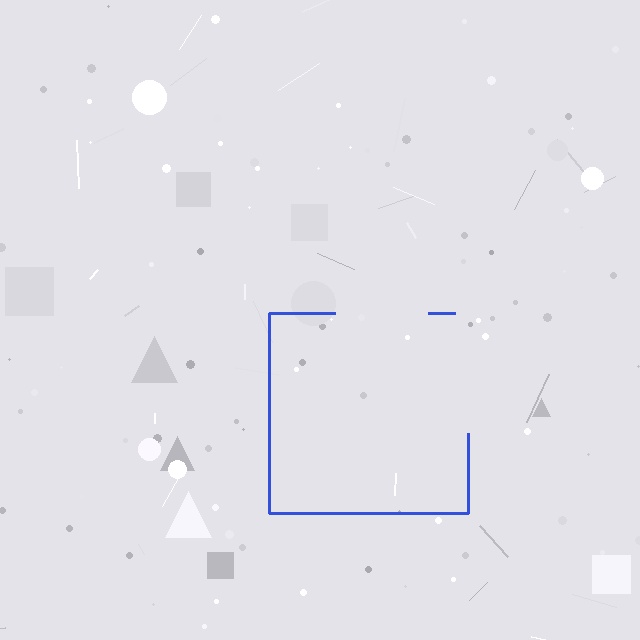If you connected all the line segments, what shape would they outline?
They would outline a square.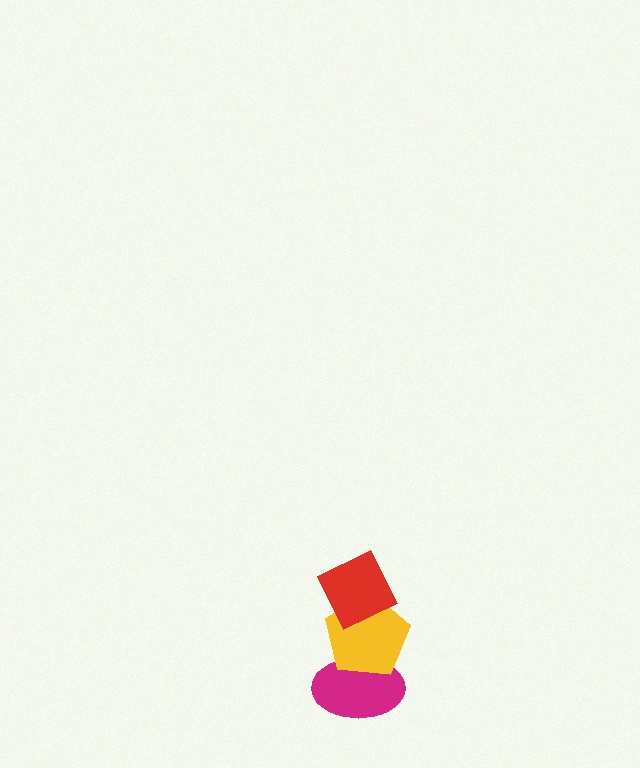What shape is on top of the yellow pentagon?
The red diamond is on top of the yellow pentagon.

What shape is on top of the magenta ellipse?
The yellow pentagon is on top of the magenta ellipse.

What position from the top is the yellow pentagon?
The yellow pentagon is 2nd from the top.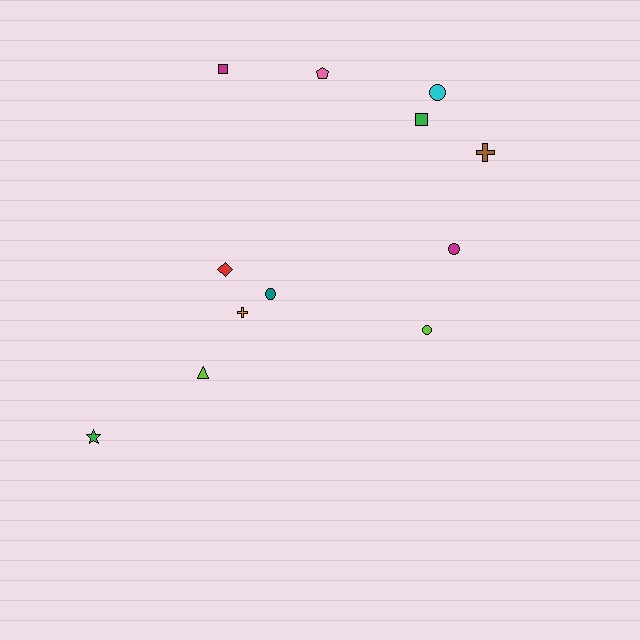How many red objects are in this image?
There is 1 red object.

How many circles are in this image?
There are 4 circles.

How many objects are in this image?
There are 12 objects.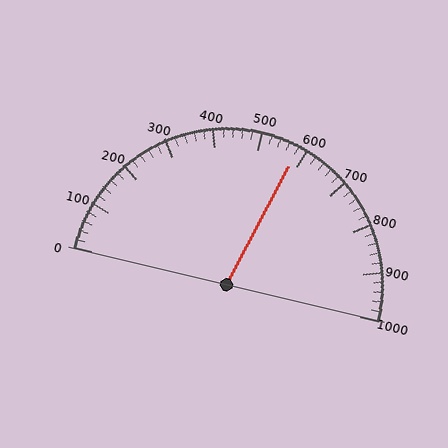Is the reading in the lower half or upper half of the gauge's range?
The reading is in the upper half of the range (0 to 1000).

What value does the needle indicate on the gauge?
The needle indicates approximately 580.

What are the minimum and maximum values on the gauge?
The gauge ranges from 0 to 1000.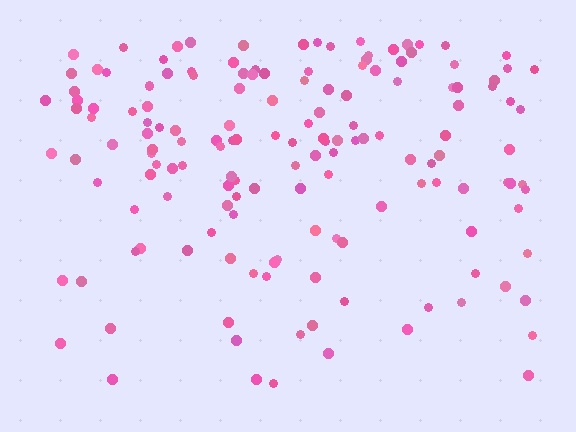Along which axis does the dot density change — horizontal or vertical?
Vertical.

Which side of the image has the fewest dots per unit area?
The bottom.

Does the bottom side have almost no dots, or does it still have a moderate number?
Still a moderate number, just noticeably fewer than the top.